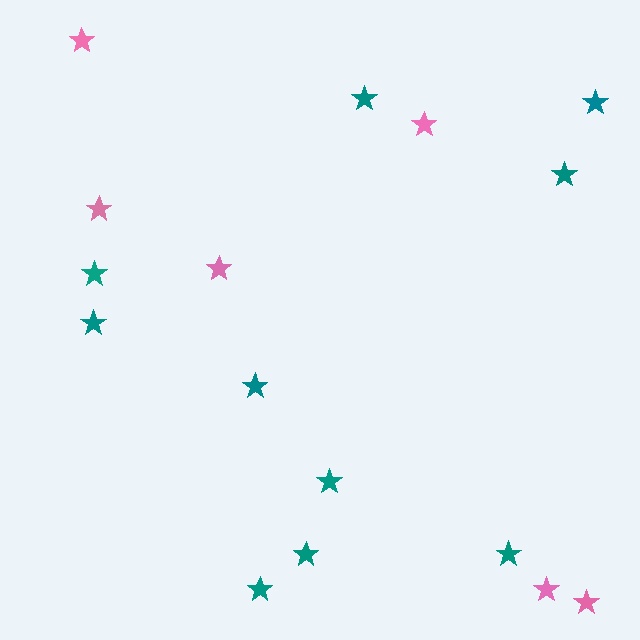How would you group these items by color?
There are 2 groups: one group of teal stars (10) and one group of pink stars (6).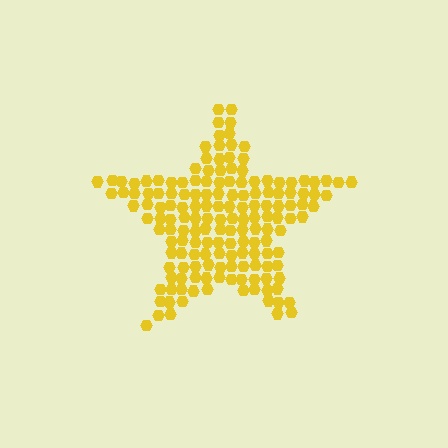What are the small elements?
The small elements are hexagons.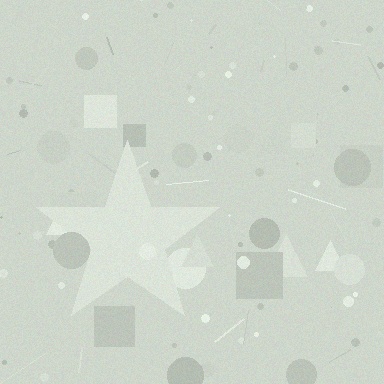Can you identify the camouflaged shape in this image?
The camouflaged shape is a star.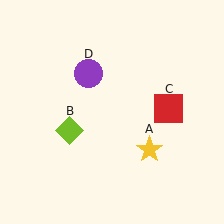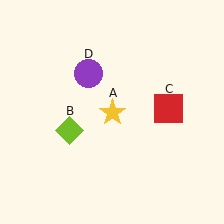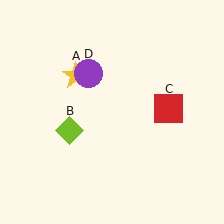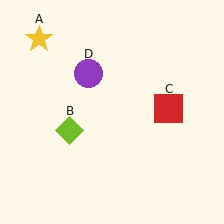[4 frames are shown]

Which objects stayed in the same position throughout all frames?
Lime diamond (object B) and red square (object C) and purple circle (object D) remained stationary.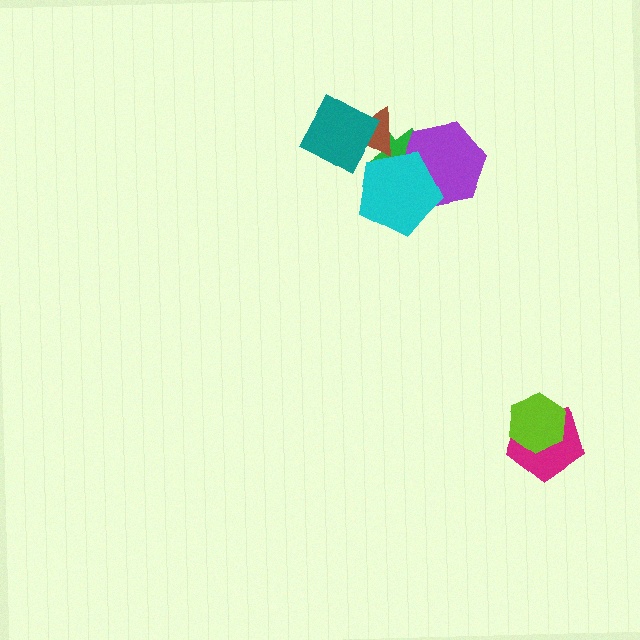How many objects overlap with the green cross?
3 objects overlap with the green cross.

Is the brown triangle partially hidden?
Yes, it is partially covered by another shape.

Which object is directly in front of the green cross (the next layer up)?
The brown triangle is directly in front of the green cross.